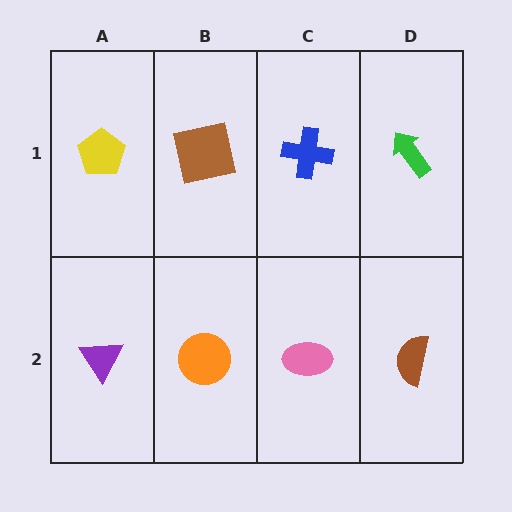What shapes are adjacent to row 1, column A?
A purple triangle (row 2, column A), a brown square (row 1, column B).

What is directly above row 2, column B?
A brown square.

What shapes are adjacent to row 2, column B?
A brown square (row 1, column B), a purple triangle (row 2, column A), a pink ellipse (row 2, column C).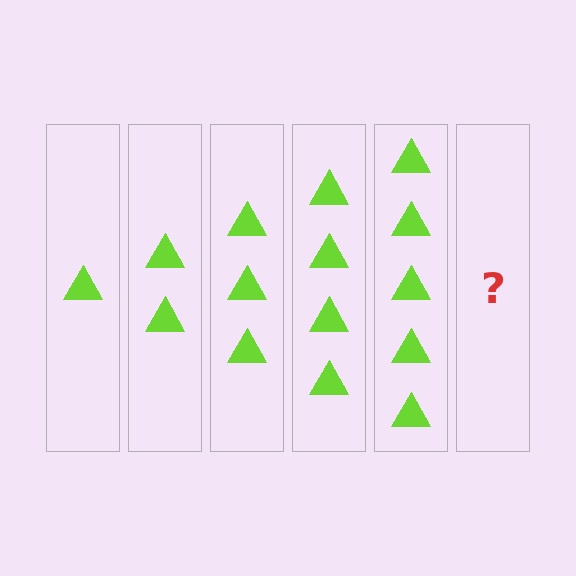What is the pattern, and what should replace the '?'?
The pattern is that each step adds one more triangle. The '?' should be 6 triangles.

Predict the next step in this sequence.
The next step is 6 triangles.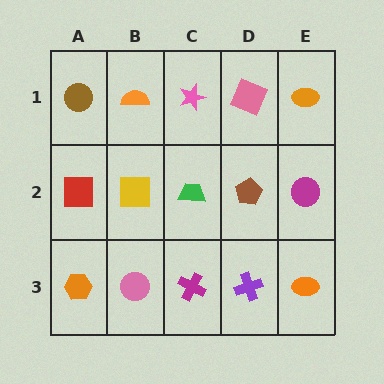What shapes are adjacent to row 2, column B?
An orange semicircle (row 1, column B), a pink circle (row 3, column B), a red square (row 2, column A), a green trapezoid (row 2, column C).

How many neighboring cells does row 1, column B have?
3.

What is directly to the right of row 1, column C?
A pink square.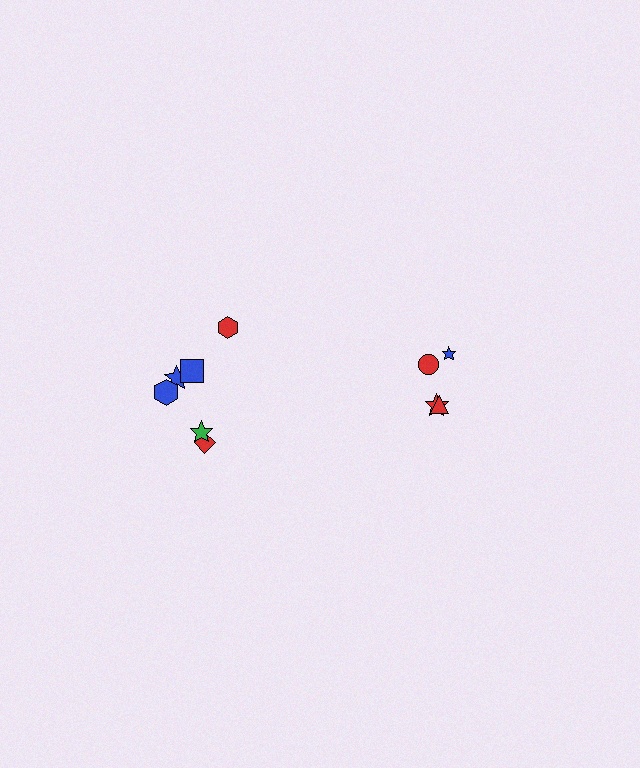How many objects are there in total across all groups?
There are 10 objects.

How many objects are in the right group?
There are 4 objects.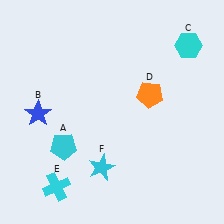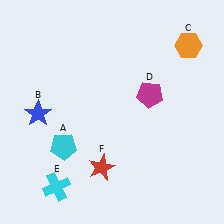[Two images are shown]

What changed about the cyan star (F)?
In Image 1, F is cyan. In Image 2, it changed to red.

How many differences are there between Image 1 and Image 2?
There are 3 differences between the two images.